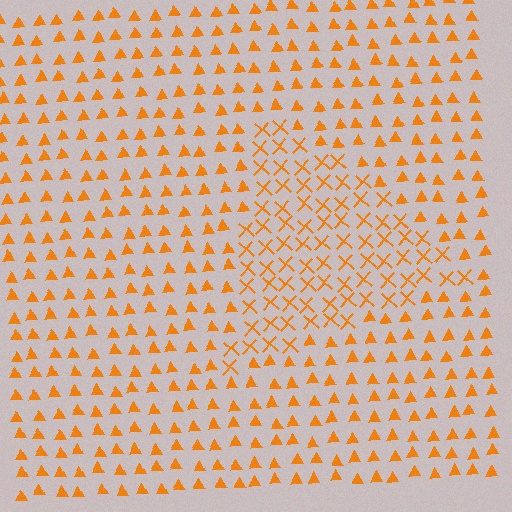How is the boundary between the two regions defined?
The boundary is defined by a change in element shape: X marks inside vs. triangles outside. All elements share the same color and spacing.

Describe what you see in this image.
The image is filled with small orange elements arranged in a uniform grid. A triangle-shaped region contains X marks, while the surrounding area contains triangles. The boundary is defined purely by the change in element shape.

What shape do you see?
I see a triangle.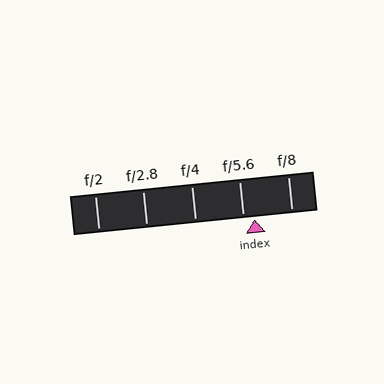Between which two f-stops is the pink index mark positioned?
The index mark is between f/5.6 and f/8.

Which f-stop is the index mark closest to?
The index mark is closest to f/5.6.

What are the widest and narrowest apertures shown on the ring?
The widest aperture shown is f/2 and the narrowest is f/8.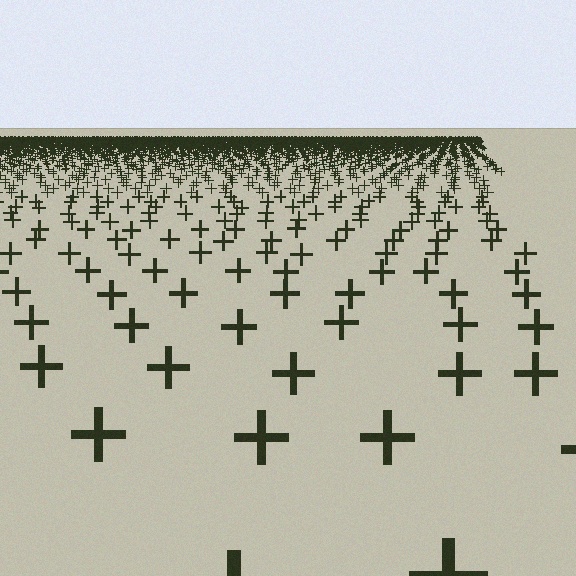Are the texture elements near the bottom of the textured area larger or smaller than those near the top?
Larger. Near the bottom, elements are closer to the viewer and appear at a bigger on-screen size.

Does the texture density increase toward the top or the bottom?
Density increases toward the top.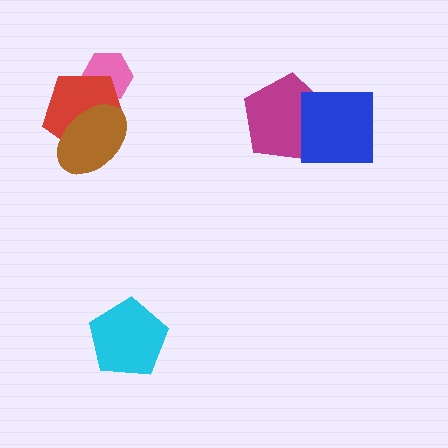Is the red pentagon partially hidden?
Yes, it is partially covered by another shape.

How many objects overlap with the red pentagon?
2 objects overlap with the red pentagon.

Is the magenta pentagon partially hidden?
Yes, it is partially covered by another shape.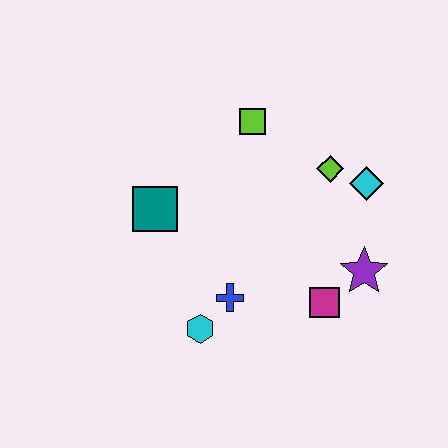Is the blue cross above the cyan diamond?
No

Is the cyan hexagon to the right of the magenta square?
No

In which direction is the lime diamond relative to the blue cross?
The lime diamond is above the blue cross.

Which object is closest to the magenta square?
The purple star is closest to the magenta square.